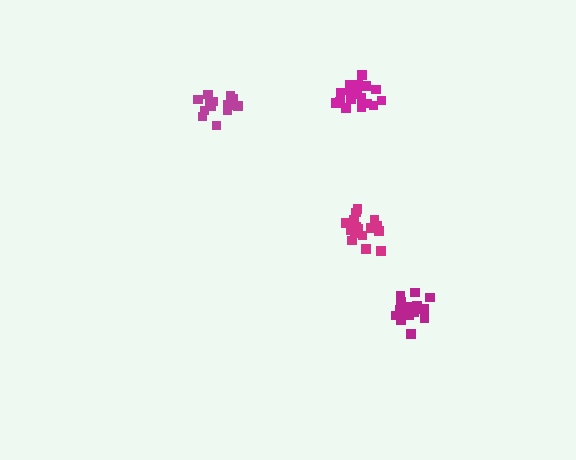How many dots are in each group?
Group 1: 15 dots, Group 2: 15 dots, Group 3: 19 dots, Group 4: 17 dots (66 total).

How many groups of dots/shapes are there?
There are 4 groups.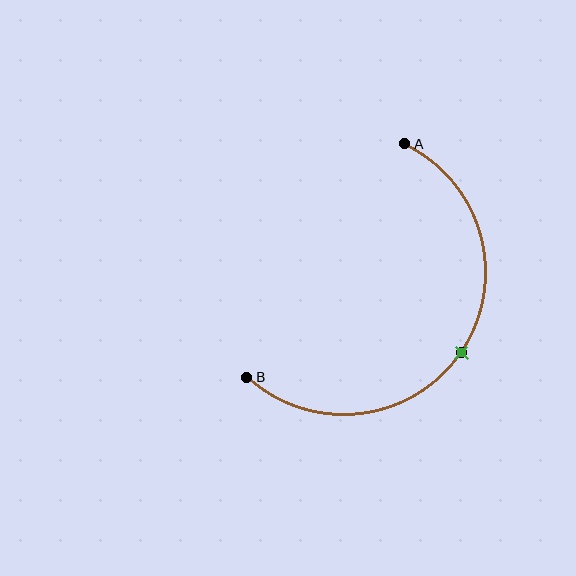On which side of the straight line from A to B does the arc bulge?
The arc bulges below and to the right of the straight line connecting A and B.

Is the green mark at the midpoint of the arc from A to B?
Yes. The green mark lies on the arc at equal arc-length from both A and B — it is the arc midpoint.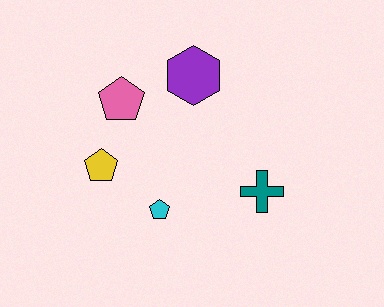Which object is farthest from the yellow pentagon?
The teal cross is farthest from the yellow pentagon.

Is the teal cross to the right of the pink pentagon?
Yes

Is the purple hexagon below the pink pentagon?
No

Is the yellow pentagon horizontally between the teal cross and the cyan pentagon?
No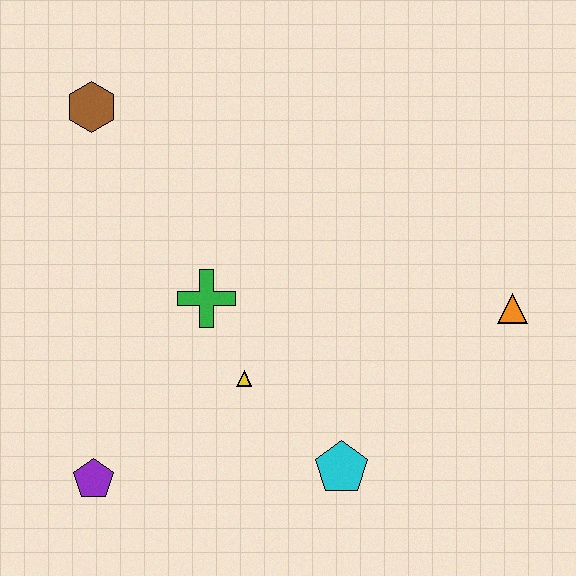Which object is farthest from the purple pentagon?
The orange triangle is farthest from the purple pentagon.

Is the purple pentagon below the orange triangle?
Yes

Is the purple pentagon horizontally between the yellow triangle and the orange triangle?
No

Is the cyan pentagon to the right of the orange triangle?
No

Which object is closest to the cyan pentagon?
The yellow triangle is closest to the cyan pentagon.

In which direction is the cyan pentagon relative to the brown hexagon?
The cyan pentagon is below the brown hexagon.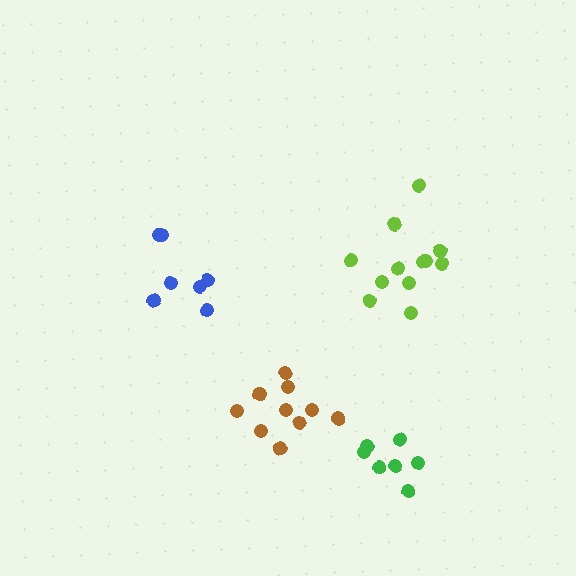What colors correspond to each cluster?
The clusters are colored: blue, brown, green, lime.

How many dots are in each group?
Group 1: 7 dots, Group 2: 10 dots, Group 3: 7 dots, Group 4: 12 dots (36 total).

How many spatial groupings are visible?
There are 4 spatial groupings.